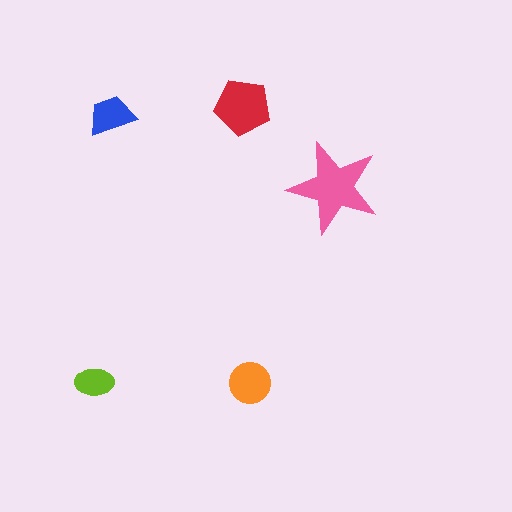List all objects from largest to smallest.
The pink star, the red pentagon, the orange circle, the blue trapezoid, the lime ellipse.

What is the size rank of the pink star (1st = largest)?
1st.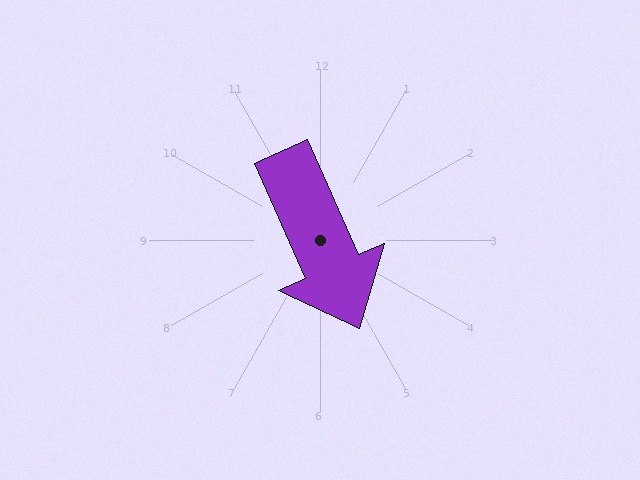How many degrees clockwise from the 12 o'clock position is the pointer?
Approximately 156 degrees.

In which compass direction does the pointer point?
Southeast.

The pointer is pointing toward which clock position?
Roughly 5 o'clock.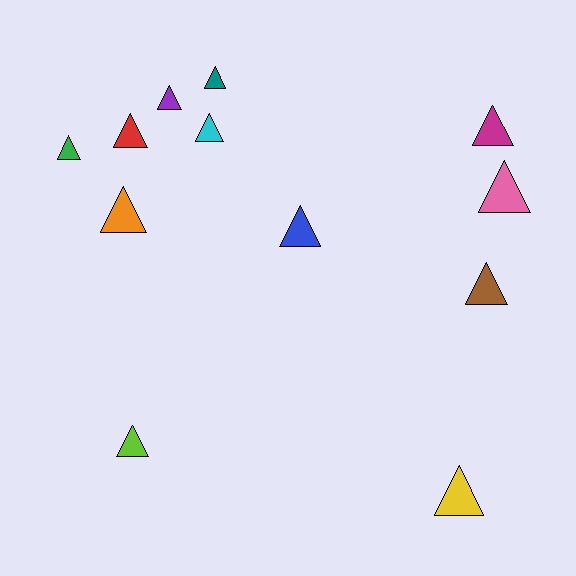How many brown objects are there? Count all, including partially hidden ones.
There is 1 brown object.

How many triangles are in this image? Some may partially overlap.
There are 12 triangles.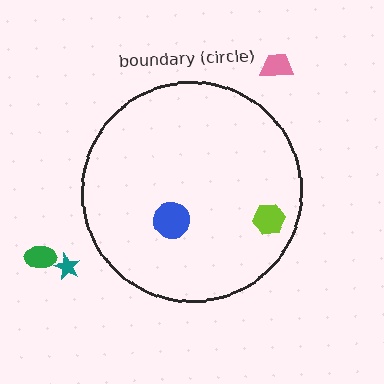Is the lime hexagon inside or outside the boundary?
Inside.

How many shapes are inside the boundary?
2 inside, 3 outside.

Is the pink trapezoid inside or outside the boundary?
Outside.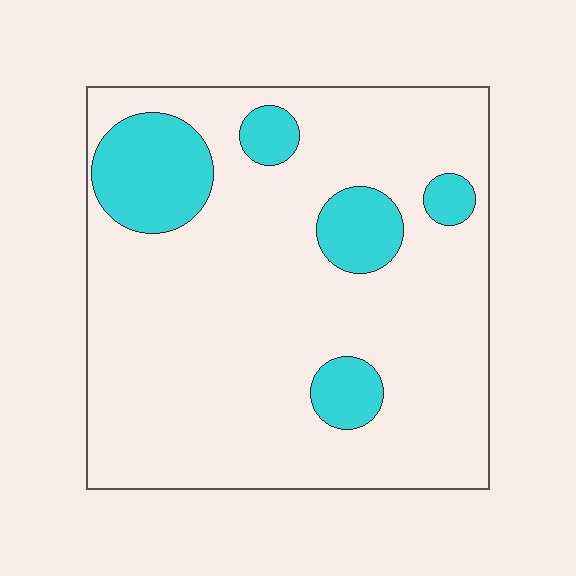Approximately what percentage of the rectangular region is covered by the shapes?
Approximately 15%.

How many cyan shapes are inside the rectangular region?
5.